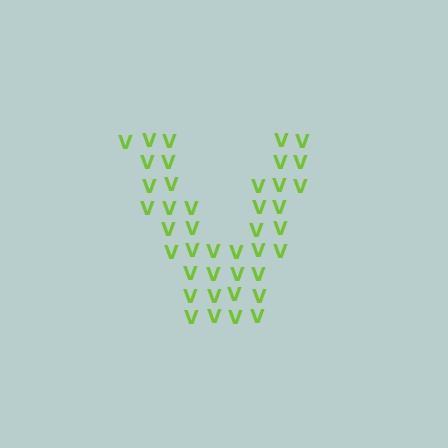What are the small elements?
The small elements are letter V's.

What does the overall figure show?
The overall figure shows the letter V.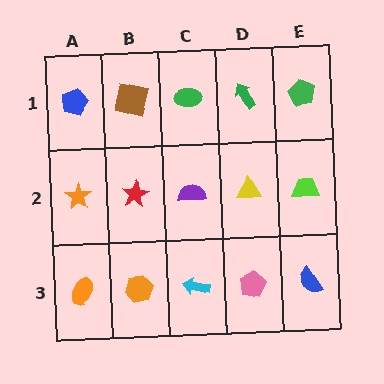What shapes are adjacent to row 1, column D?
A yellow triangle (row 2, column D), a green ellipse (row 1, column C), a green pentagon (row 1, column E).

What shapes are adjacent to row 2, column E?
A green pentagon (row 1, column E), a blue semicircle (row 3, column E), a yellow triangle (row 2, column D).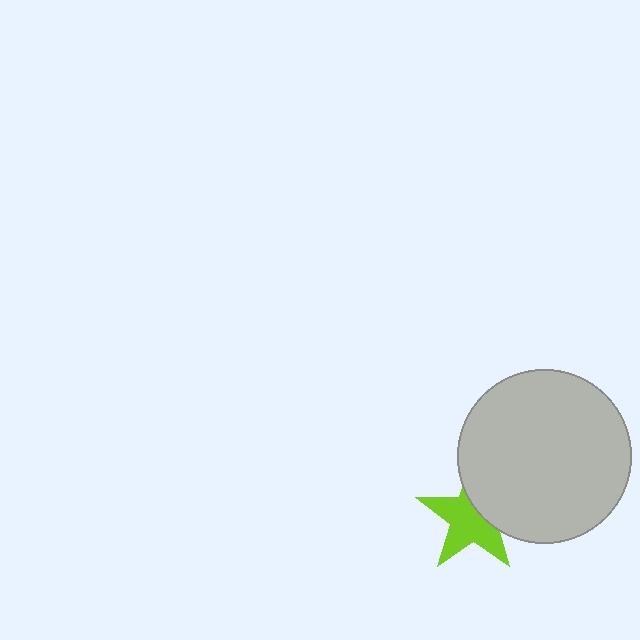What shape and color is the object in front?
The object in front is a light gray circle.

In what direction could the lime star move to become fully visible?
The lime star could move toward the lower-left. That would shift it out from behind the light gray circle entirely.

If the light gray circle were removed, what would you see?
You would see the complete lime star.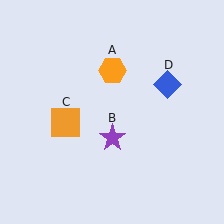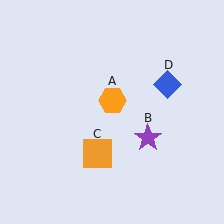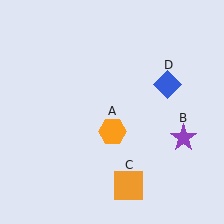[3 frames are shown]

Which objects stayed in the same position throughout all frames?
Blue diamond (object D) remained stationary.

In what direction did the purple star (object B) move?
The purple star (object B) moved right.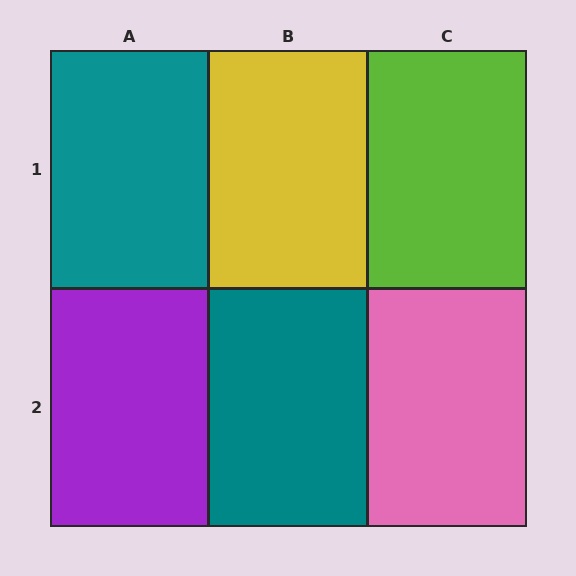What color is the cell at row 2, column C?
Pink.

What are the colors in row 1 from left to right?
Teal, yellow, lime.